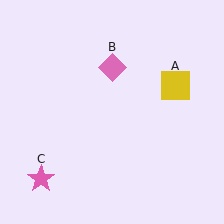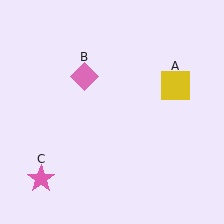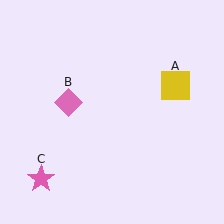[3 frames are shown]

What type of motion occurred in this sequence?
The pink diamond (object B) rotated counterclockwise around the center of the scene.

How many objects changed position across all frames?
1 object changed position: pink diamond (object B).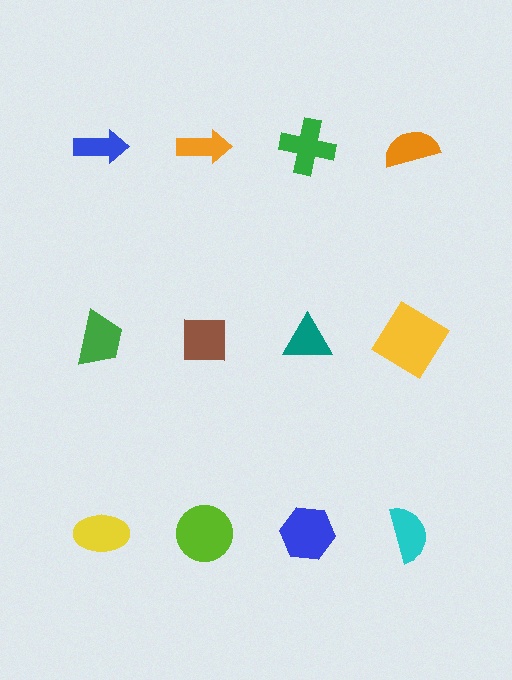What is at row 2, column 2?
A brown square.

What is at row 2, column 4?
A yellow diamond.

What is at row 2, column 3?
A teal triangle.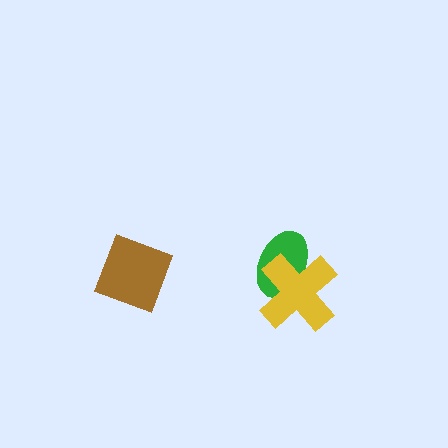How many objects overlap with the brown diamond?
0 objects overlap with the brown diamond.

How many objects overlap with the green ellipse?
1 object overlaps with the green ellipse.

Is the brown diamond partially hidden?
No, no other shape covers it.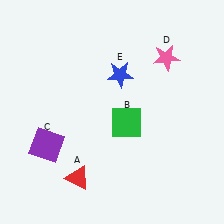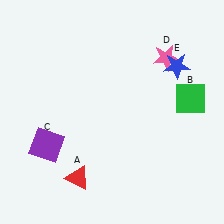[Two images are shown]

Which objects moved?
The objects that moved are: the green square (B), the blue star (E).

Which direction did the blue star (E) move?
The blue star (E) moved right.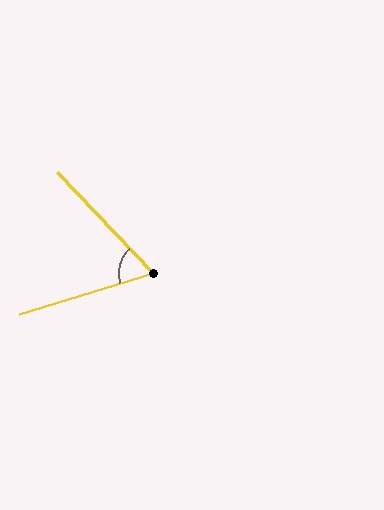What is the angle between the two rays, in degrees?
Approximately 63 degrees.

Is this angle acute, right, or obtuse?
It is acute.